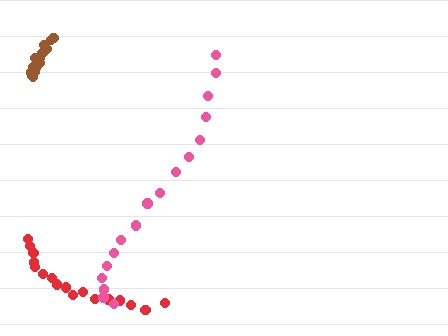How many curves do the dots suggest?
There are 3 distinct paths.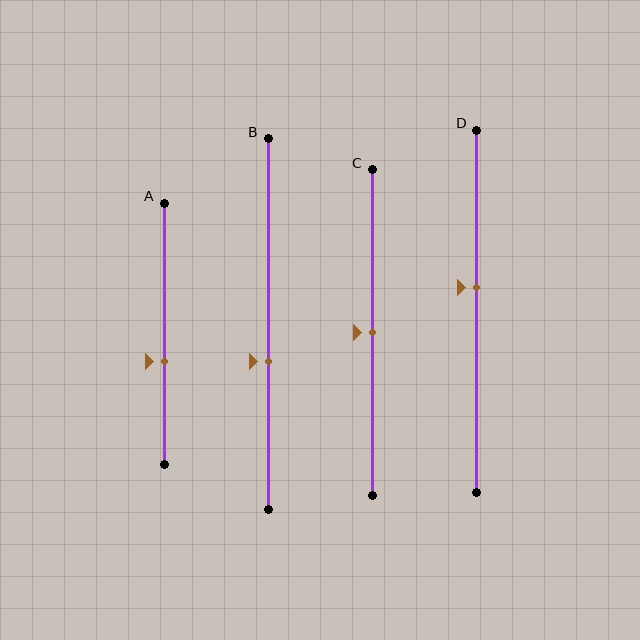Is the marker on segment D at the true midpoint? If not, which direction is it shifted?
No, the marker on segment D is shifted upward by about 7% of the segment length.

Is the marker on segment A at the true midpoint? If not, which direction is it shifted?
No, the marker on segment A is shifted downward by about 10% of the segment length.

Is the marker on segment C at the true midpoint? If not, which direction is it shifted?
Yes, the marker on segment C is at the true midpoint.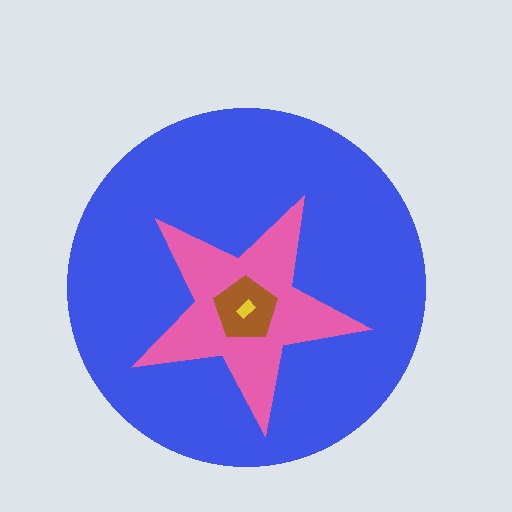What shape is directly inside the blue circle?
The pink star.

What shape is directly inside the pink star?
The brown pentagon.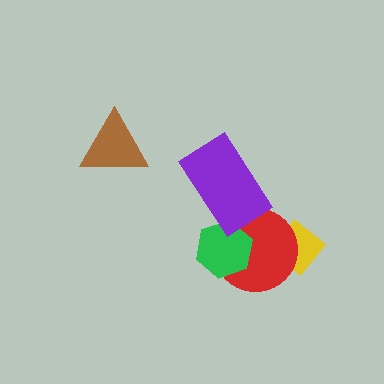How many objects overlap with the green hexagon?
2 objects overlap with the green hexagon.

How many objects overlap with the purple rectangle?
2 objects overlap with the purple rectangle.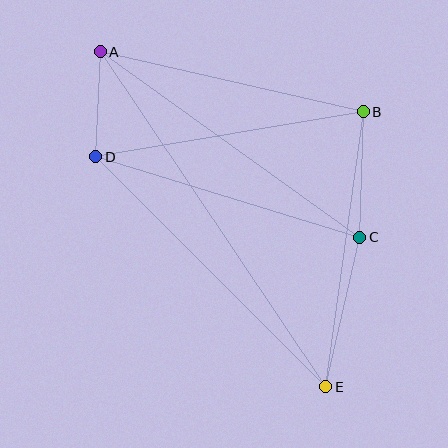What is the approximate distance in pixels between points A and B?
The distance between A and B is approximately 270 pixels.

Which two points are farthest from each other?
Points A and E are farthest from each other.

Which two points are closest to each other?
Points A and D are closest to each other.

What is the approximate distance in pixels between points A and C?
The distance between A and C is approximately 319 pixels.